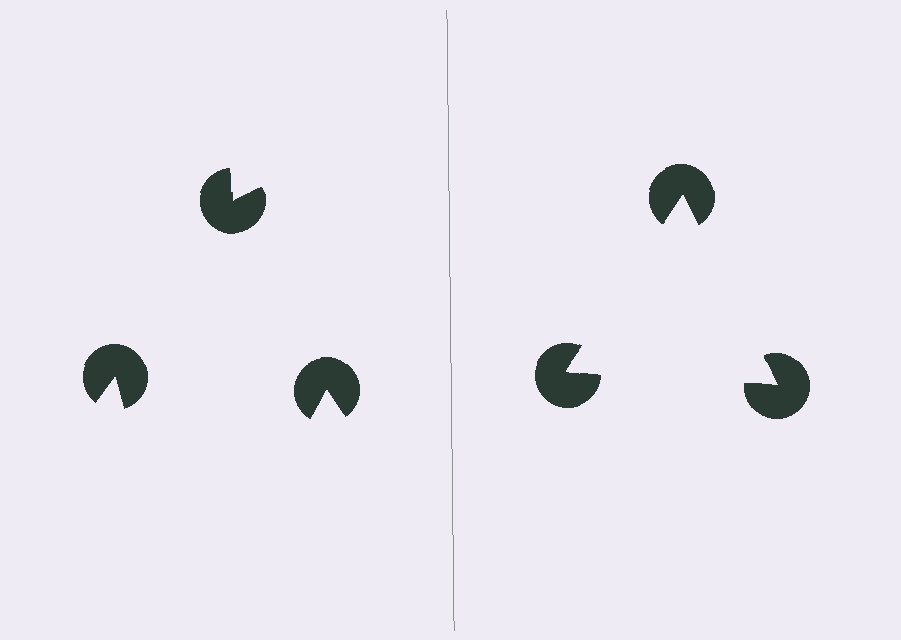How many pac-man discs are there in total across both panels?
6 — 3 on each side.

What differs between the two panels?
The pac-man discs are positioned identically on both sides; only the wedge orientations differ. On the right they align to a triangle; on the left they are misaligned.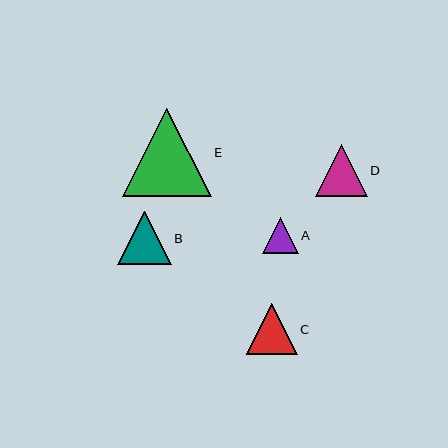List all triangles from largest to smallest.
From largest to smallest: E, B, D, C, A.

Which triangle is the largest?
Triangle E is the largest with a size of approximately 89 pixels.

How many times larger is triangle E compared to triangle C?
Triangle E is approximately 1.7 times the size of triangle C.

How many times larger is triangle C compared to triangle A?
Triangle C is approximately 1.4 times the size of triangle A.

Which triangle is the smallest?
Triangle A is the smallest with a size of approximately 36 pixels.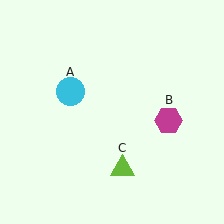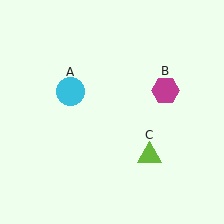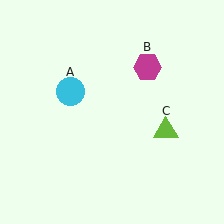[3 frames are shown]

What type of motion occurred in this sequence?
The magenta hexagon (object B), lime triangle (object C) rotated counterclockwise around the center of the scene.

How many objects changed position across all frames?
2 objects changed position: magenta hexagon (object B), lime triangle (object C).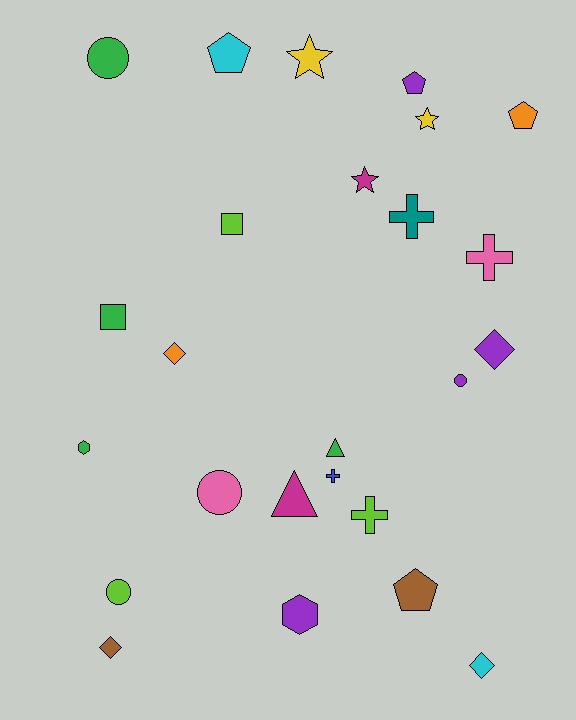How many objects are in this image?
There are 25 objects.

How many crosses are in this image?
There are 4 crosses.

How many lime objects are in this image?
There are 3 lime objects.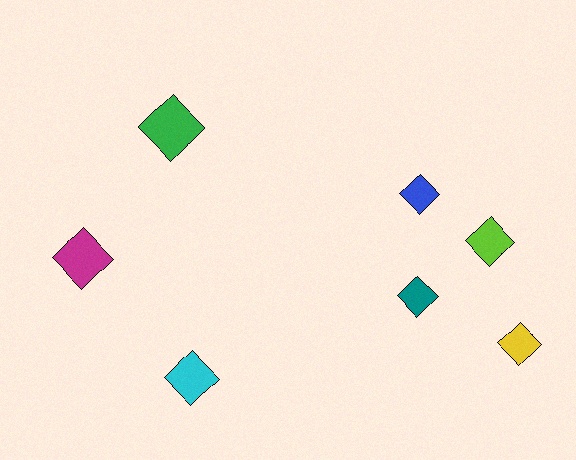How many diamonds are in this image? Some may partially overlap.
There are 7 diamonds.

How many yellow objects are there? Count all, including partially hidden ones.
There is 1 yellow object.